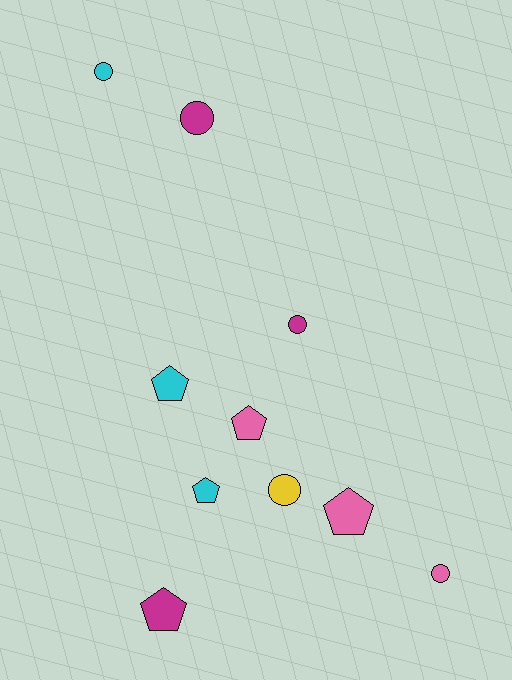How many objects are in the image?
There are 10 objects.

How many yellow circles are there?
There is 1 yellow circle.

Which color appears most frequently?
Cyan, with 3 objects.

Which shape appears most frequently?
Pentagon, with 5 objects.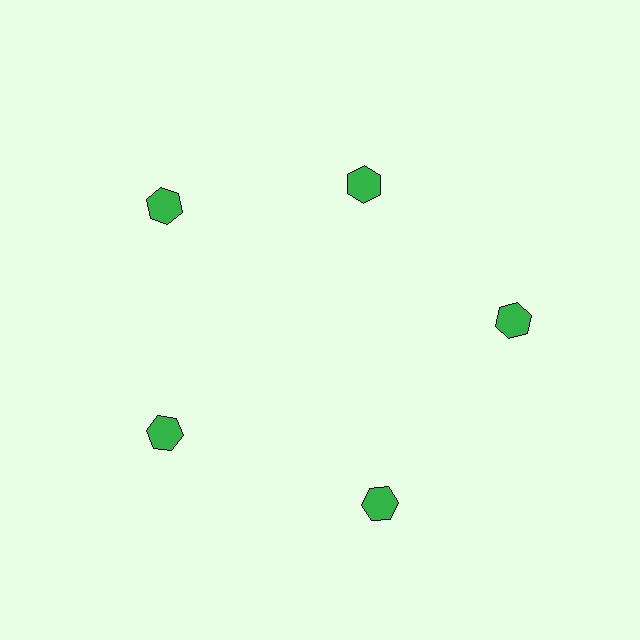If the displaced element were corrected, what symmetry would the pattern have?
It would have 5-fold rotational symmetry — the pattern would map onto itself every 72 degrees.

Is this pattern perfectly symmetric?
No. The 5 green hexagons are arranged in a ring, but one element near the 1 o'clock position is pulled inward toward the center, breaking the 5-fold rotational symmetry.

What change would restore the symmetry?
The symmetry would be restored by moving it outward, back onto the ring so that all 5 hexagons sit at equal angles and equal distance from the center.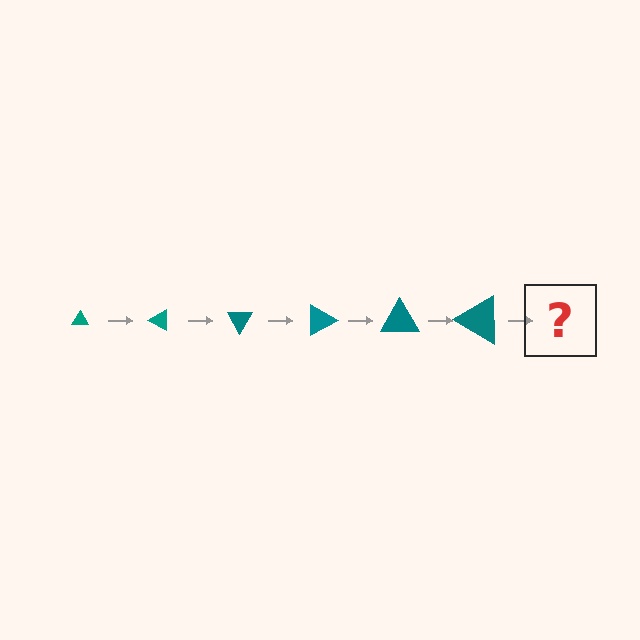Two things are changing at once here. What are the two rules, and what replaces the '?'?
The two rules are that the triangle grows larger each step and it rotates 30 degrees each step. The '?' should be a triangle, larger than the previous one and rotated 180 degrees from the start.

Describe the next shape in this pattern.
It should be a triangle, larger than the previous one and rotated 180 degrees from the start.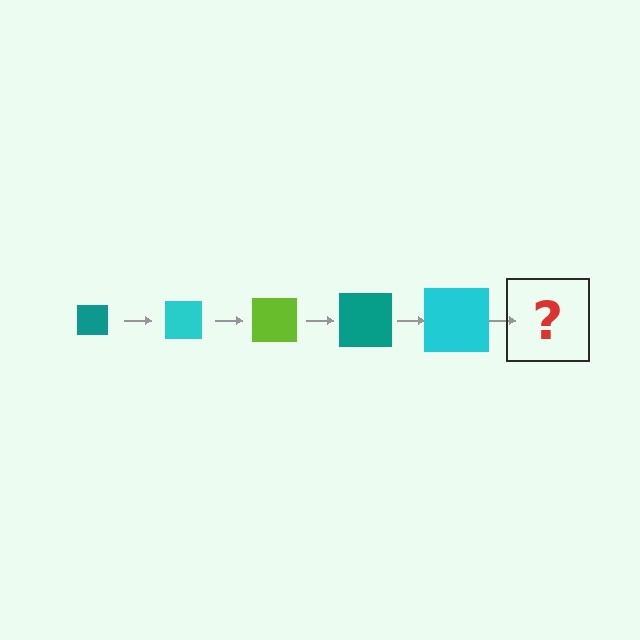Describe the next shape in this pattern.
It should be a lime square, larger than the previous one.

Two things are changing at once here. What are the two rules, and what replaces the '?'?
The two rules are that the square grows larger each step and the color cycles through teal, cyan, and lime. The '?' should be a lime square, larger than the previous one.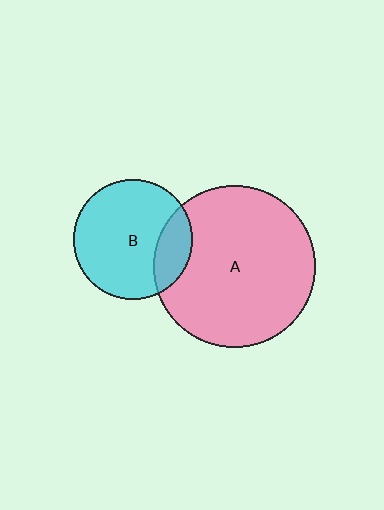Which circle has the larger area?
Circle A (pink).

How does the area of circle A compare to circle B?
Approximately 1.8 times.